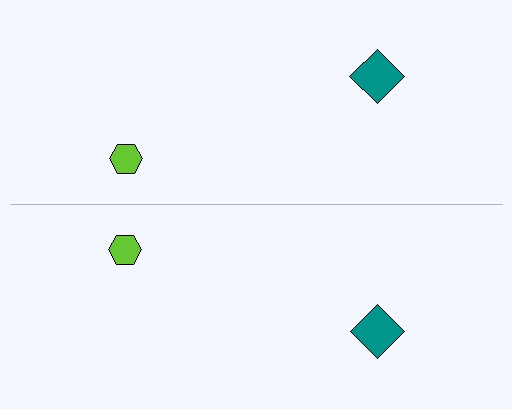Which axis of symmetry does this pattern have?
The pattern has a horizontal axis of symmetry running through the center of the image.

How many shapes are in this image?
There are 4 shapes in this image.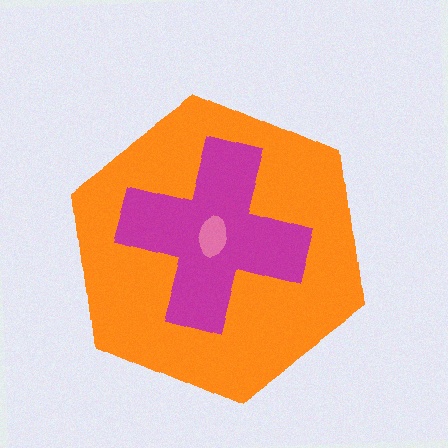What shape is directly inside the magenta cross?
The pink ellipse.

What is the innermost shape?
The pink ellipse.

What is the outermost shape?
The orange hexagon.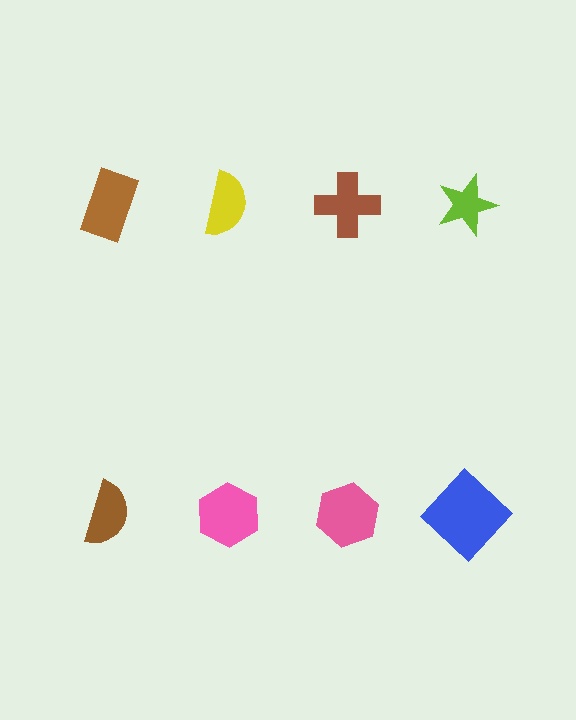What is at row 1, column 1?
A brown rectangle.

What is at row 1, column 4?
A lime star.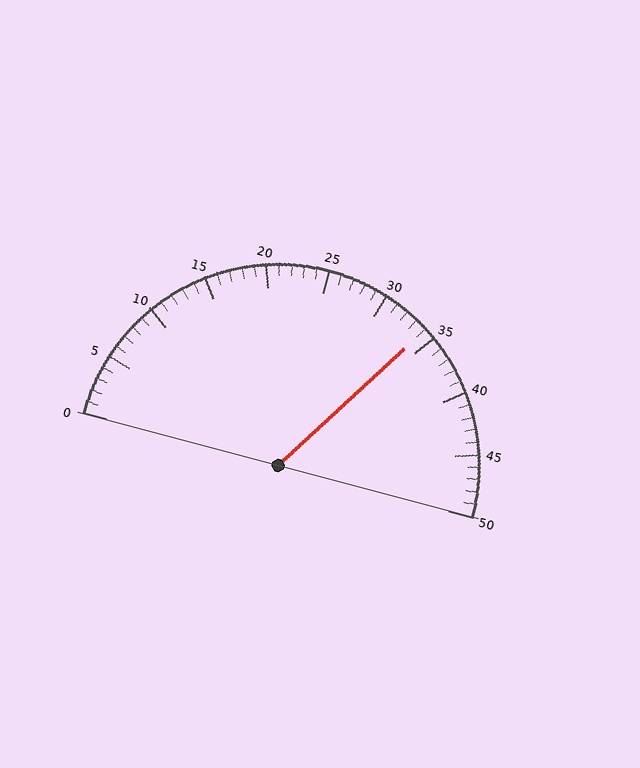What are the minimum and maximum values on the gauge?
The gauge ranges from 0 to 50.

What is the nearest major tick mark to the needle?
The nearest major tick mark is 35.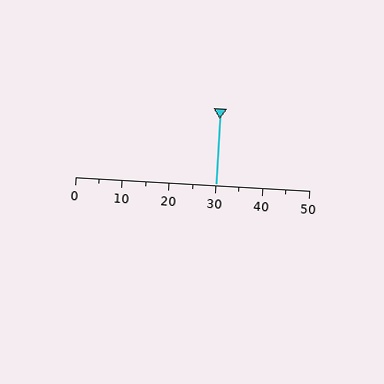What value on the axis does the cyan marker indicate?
The marker indicates approximately 30.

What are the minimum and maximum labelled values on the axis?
The axis runs from 0 to 50.